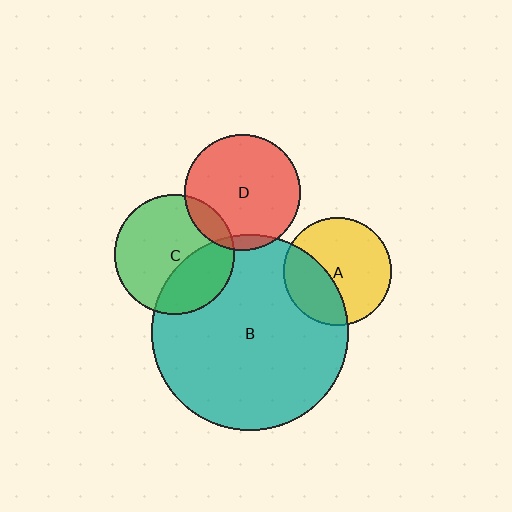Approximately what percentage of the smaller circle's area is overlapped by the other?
Approximately 35%.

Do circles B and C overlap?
Yes.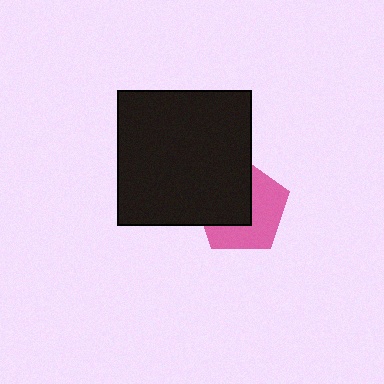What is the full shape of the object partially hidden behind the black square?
The partially hidden object is a pink pentagon.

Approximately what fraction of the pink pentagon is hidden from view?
Roughly 48% of the pink pentagon is hidden behind the black square.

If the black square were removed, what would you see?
You would see the complete pink pentagon.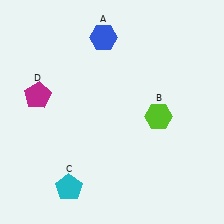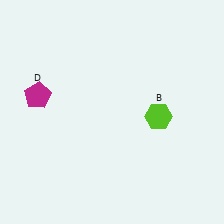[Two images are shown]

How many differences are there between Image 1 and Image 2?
There are 2 differences between the two images.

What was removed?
The cyan pentagon (C), the blue hexagon (A) were removed in Image 2.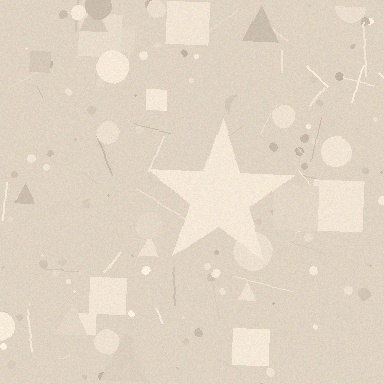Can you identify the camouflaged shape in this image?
The camouflaged shape is a star.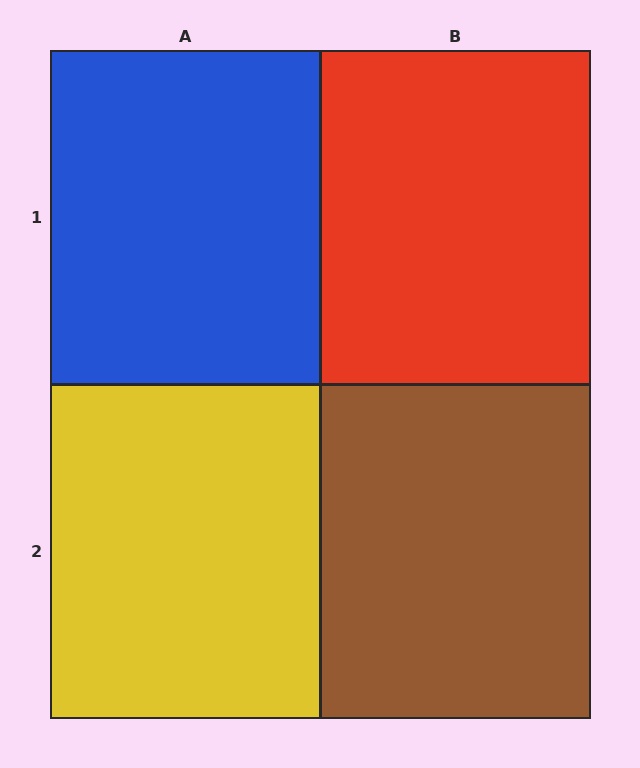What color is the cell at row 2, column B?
Brown.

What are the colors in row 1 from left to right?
Blue, red.